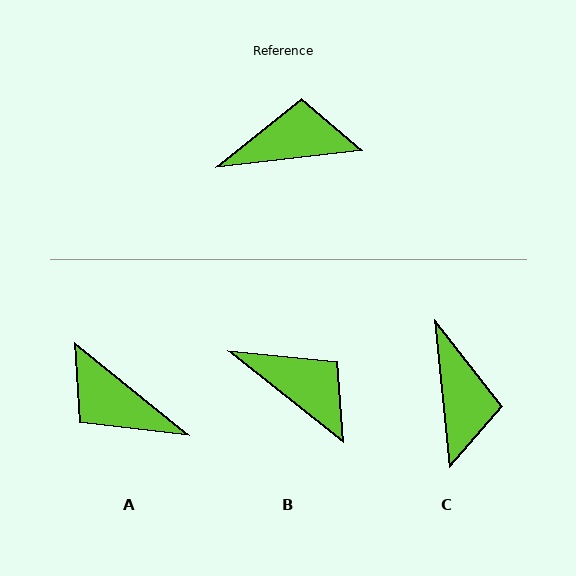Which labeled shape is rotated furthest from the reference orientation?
A, about 134 degrees away.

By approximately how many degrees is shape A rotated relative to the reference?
Approximately 134 degrees counter-clockwise.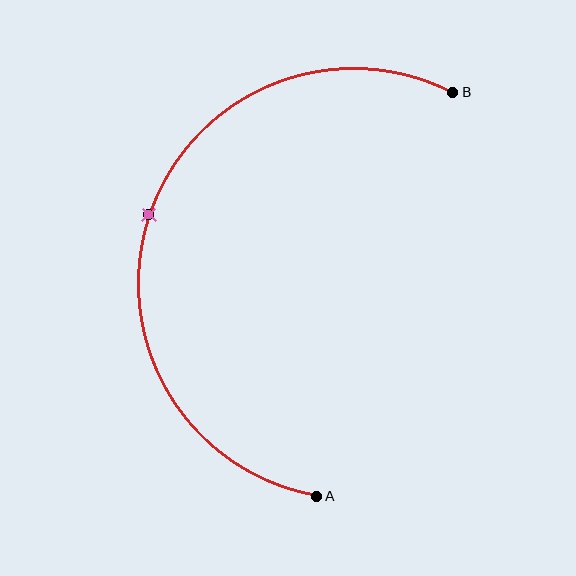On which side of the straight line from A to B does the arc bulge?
The arc bulges to the left of the straight line connecting A and B.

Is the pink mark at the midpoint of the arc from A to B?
Yes. The pink mark lies on the arc at equal arc-length from both A and B — it is the arc midpoint.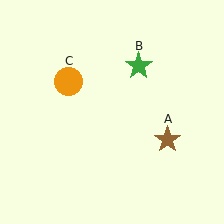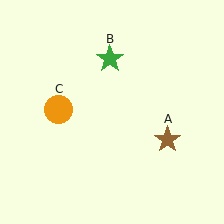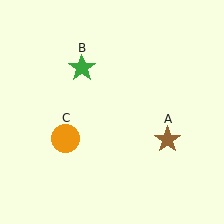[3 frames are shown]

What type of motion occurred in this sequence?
The green star (object B), orange circle (object C) rotated counterclockwise around the center of the scene.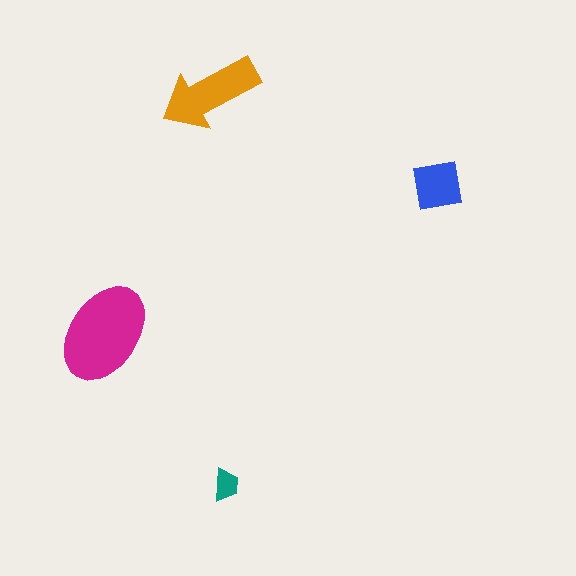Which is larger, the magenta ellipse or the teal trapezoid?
The magenta ellipse.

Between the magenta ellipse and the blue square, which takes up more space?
The magenta ellipse.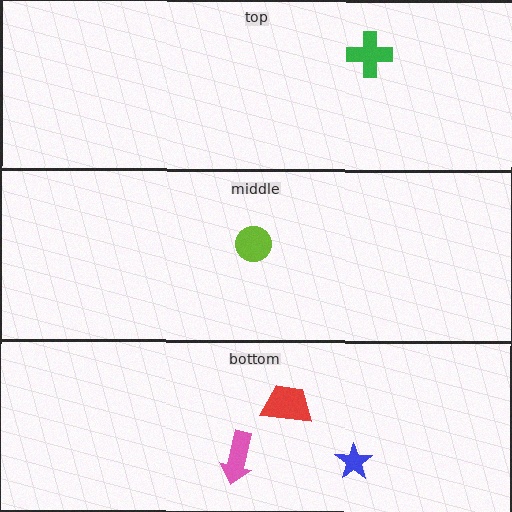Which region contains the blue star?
The bottom region.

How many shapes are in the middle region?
1.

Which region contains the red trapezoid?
The bottom region.